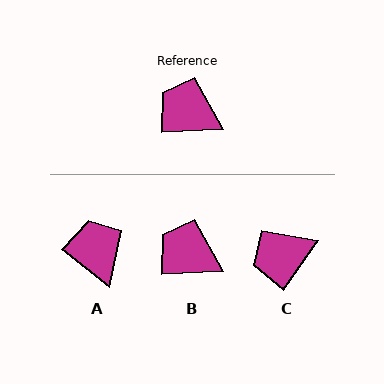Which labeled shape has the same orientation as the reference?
B.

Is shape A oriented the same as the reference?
No, it is off by about 41 degrees.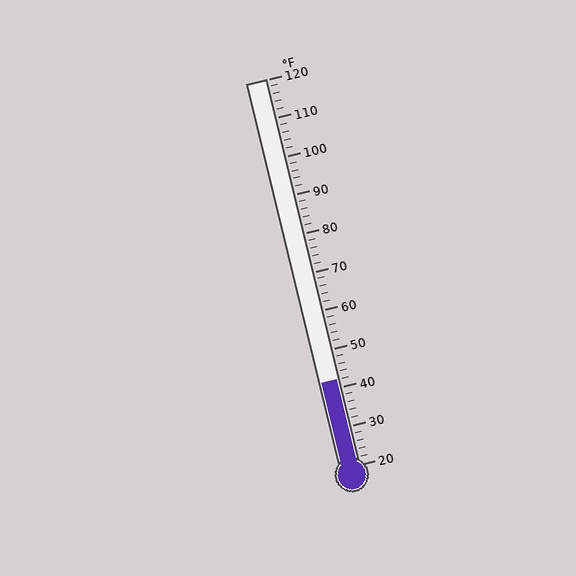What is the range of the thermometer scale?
The thermometer scale ranges from 20°F to 120°F.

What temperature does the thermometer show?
The thermometer shows approximately 42°F.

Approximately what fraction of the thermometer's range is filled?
The thermometer is filled to approximately 20% of its range.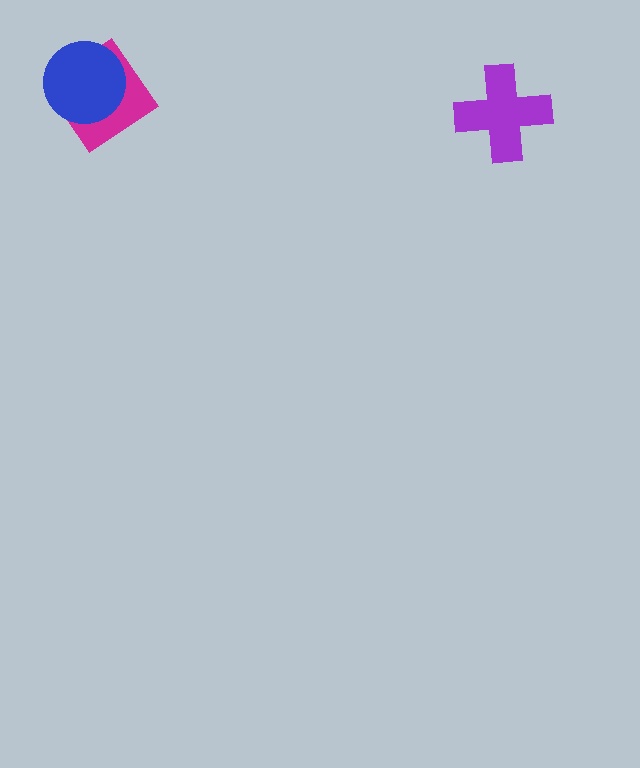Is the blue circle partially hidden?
No, no other shape covers it.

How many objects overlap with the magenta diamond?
1 object overlaps with the magenta diamond.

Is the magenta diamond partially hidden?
Yes, it is partially covered by another shape.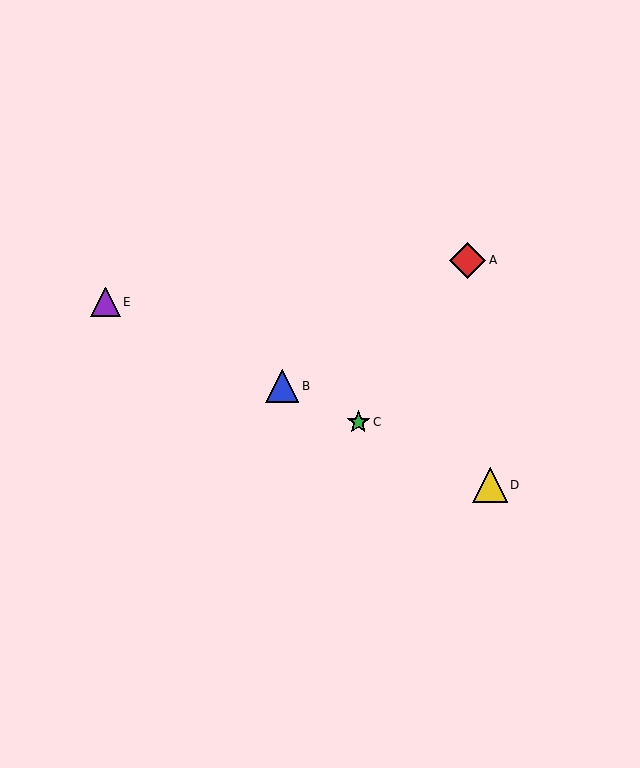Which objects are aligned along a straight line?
Objects B, C, D, E are aligned along a straight line.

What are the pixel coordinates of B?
Object B is at (282, 386).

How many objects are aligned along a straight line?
4 objects (B, C, D, E) are aligned along a straight line.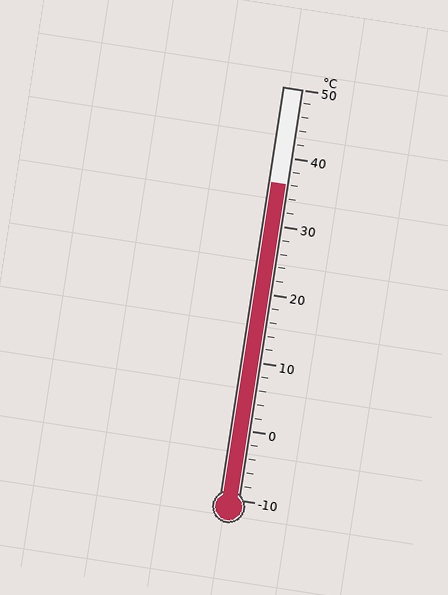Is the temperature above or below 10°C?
The temperature is above 10°C.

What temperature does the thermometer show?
The thermometer shows approximately 36°C.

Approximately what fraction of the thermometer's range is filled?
The thermometer is filled to approximately 75% of its range.